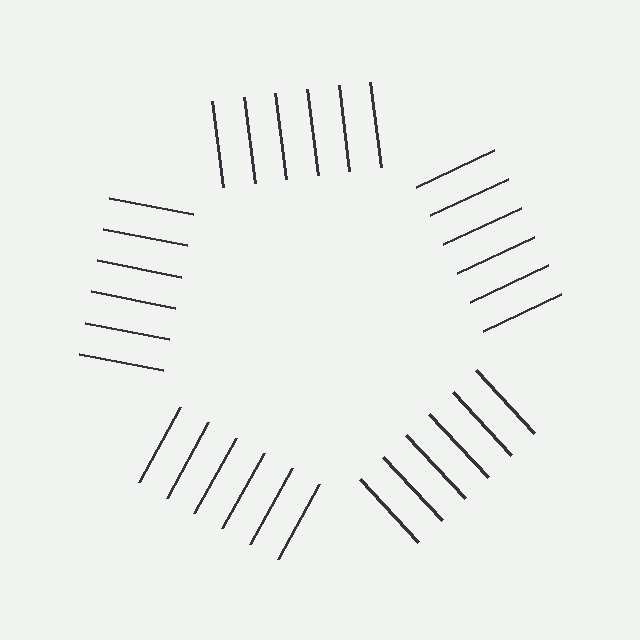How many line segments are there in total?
30 — 6 along each of the 5 edges.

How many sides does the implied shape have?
5 sides — the line-ends trace a pentagon.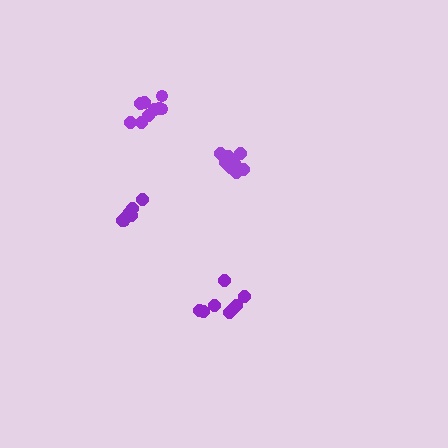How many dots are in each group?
Group 1: 8 dots, Group 2: 12 dots, Group 3: 9 dots, Group 4: 8 dots (37 total).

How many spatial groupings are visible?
There are 4 spatial groupings.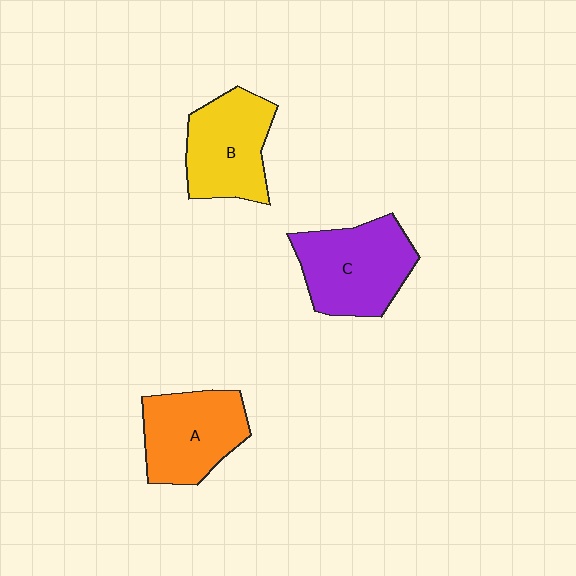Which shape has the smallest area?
Shape A (orange).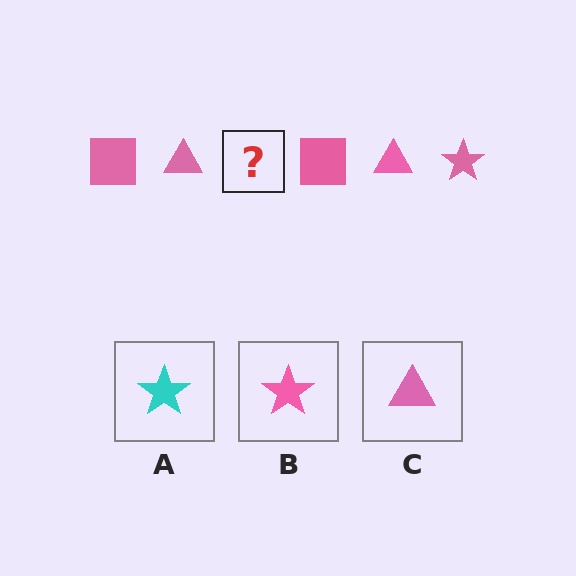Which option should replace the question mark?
Option B.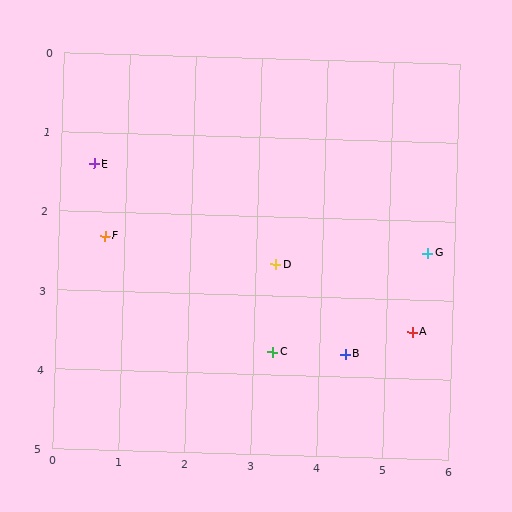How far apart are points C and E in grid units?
Points C and E are about 3.6 grid units apart.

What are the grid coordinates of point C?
Point C is at approximately (3.3, 3.7).